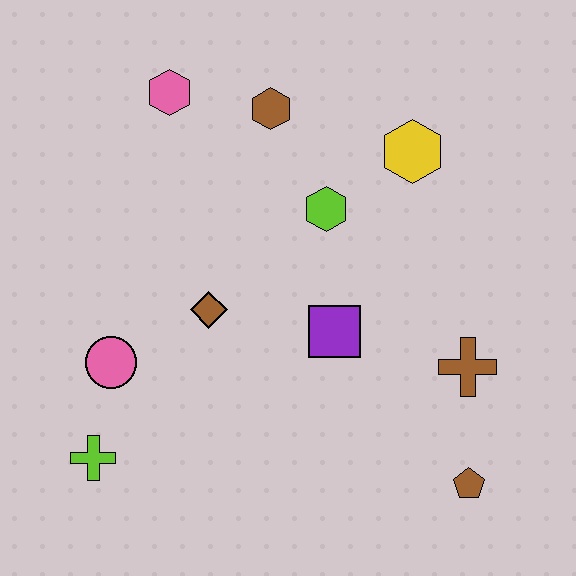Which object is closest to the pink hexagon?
The brown hexagon is closest to the pink hexagon.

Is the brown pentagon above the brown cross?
No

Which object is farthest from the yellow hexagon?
The lime cross is farthest from the yellow hexagon.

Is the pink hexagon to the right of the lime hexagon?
No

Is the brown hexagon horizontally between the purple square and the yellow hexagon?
No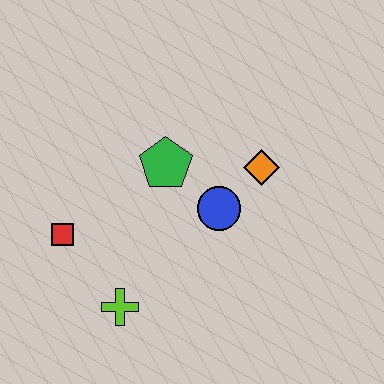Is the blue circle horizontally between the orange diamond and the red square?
Yes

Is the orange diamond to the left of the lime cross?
No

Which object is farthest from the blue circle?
The red square is farthest from the blue circle.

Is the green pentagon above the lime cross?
Yes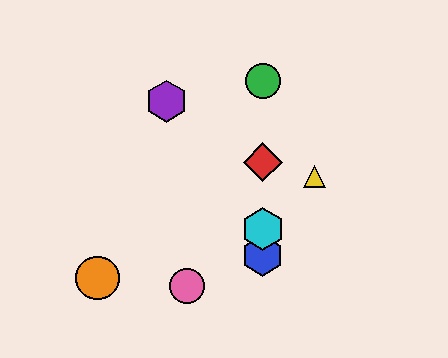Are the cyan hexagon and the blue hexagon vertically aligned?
Yes, both are at x≈263.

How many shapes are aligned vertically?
4 shapes (the red diamond, the blue hexagon, the green circle, the cyan hexagon) are aligned vertically.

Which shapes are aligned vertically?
The red diamond, the blue hexagon, the green circle, the cyan hexagon are aligned vertically.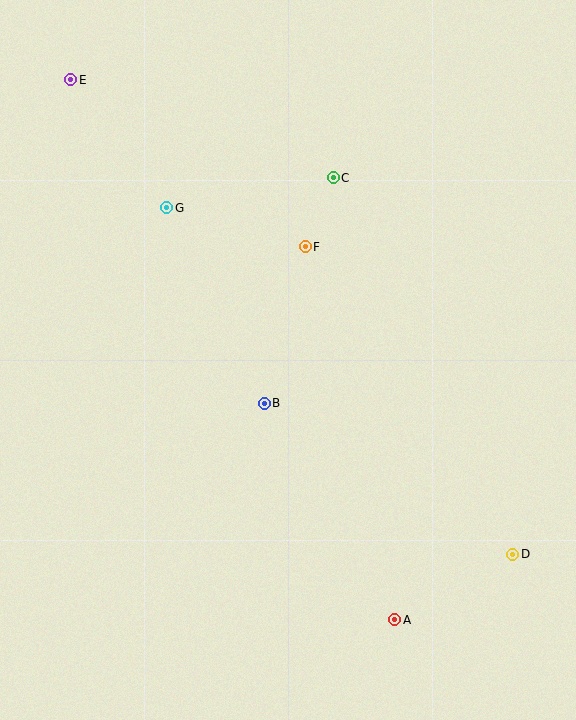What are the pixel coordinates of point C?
Point C is at (333, 178).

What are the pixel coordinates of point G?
Point G is at (167, 208).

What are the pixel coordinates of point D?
Point D is at (513, 554).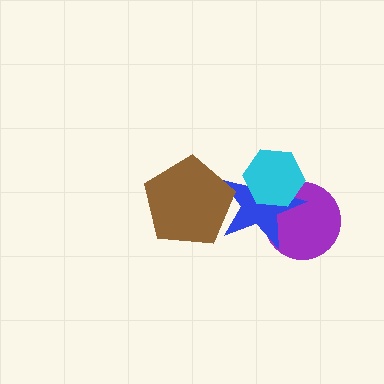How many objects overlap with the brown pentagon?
1 object overlaps with the brown pentagon.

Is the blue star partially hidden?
Yes, it is partially covered by another shape.